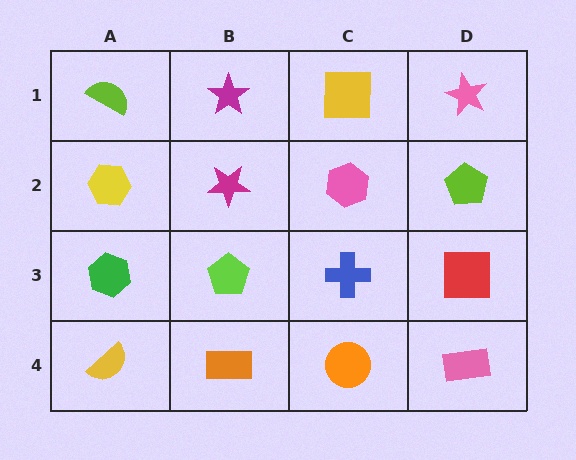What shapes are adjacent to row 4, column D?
A red square (row 3, column D), an orange circle (row 4, column C).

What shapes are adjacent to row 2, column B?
A magenta star (row 1, column B), a lime pentagon (row 3, column B), a yellow hexagon (row 2, column A), a pink hexagon (row 2, column C).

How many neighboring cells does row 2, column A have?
3.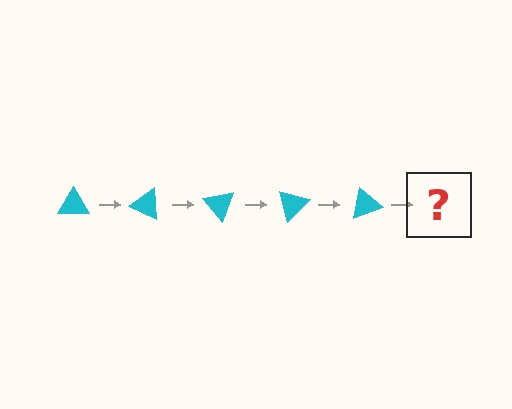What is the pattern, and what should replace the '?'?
The pattern is that the triangle rotates 25 degrees each step. The '?' should be a cyan triangle rotated 125 degrees.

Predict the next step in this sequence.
The next step is a cyan triangle rotated 125 degrees.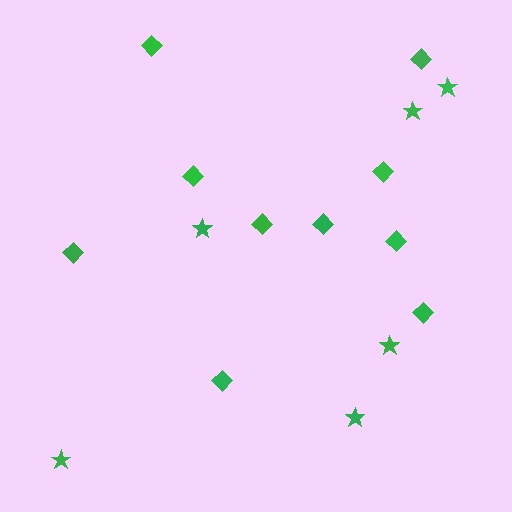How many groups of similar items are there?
There are 2 groups: one group of stars (6) and one group of diamonds (10).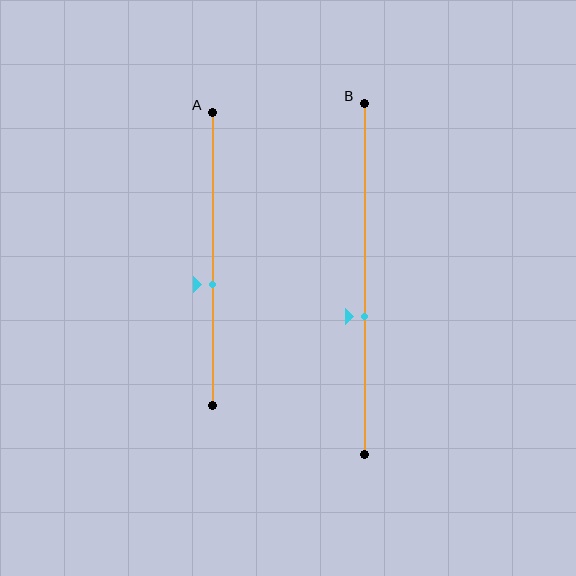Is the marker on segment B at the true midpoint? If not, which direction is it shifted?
No, the marker on segment B is shifted downward by about 11% of the segment length.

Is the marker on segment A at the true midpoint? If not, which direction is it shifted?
No, the marker on segment A is shifted downward by about 9% of the segment length.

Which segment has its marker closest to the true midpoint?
Segment A has its marker closest to the true midpoint.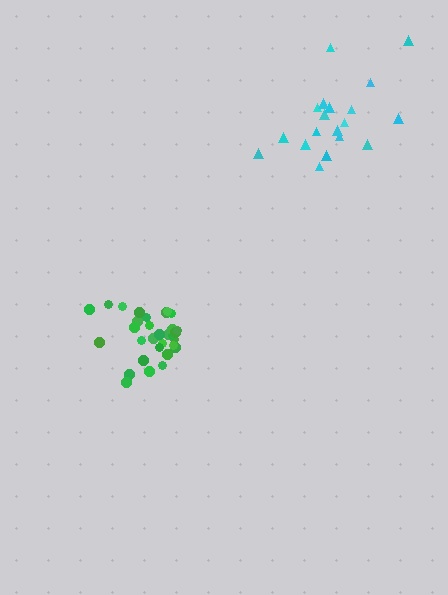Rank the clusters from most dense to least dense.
green, cyan.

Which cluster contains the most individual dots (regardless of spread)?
Green (31).